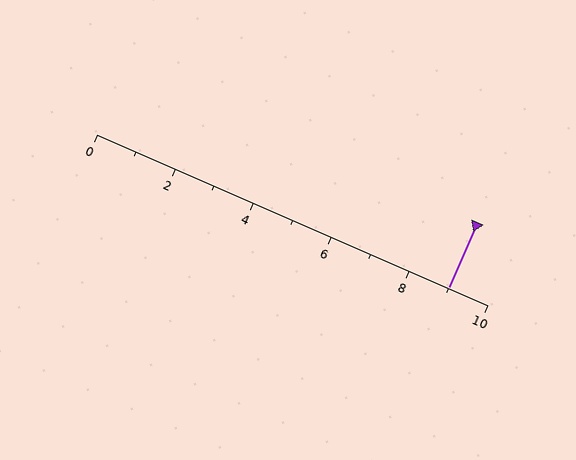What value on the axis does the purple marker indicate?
The marker indicates approximately 9.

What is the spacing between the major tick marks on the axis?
The major ticks are spaced 2 apart.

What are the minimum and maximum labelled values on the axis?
The axis runs from 0 to 10.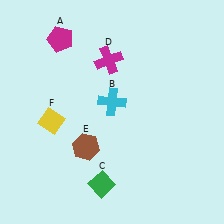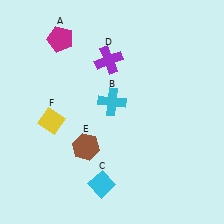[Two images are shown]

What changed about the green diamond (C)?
In Image 1, C is green. In Image 2, it changed to cyan.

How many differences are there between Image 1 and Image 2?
There are 2 differences between the two images.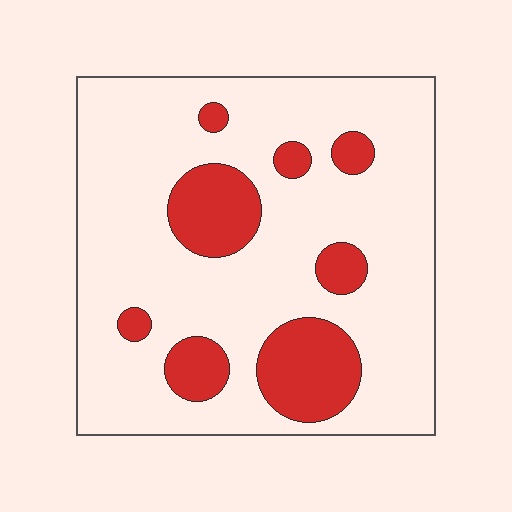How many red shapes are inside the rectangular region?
8.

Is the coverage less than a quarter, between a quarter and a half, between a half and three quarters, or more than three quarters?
Less than a quarter.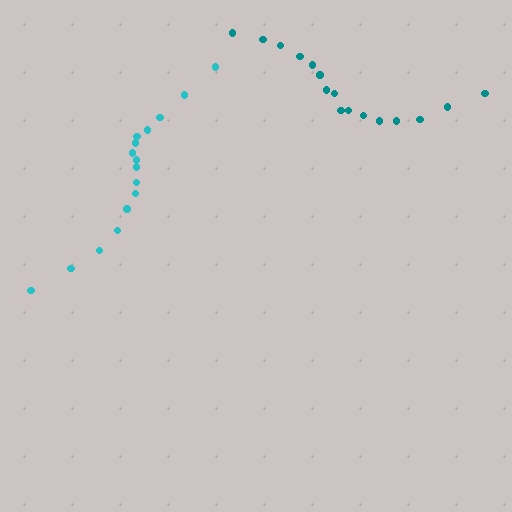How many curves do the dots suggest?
There are 2 distinct paths.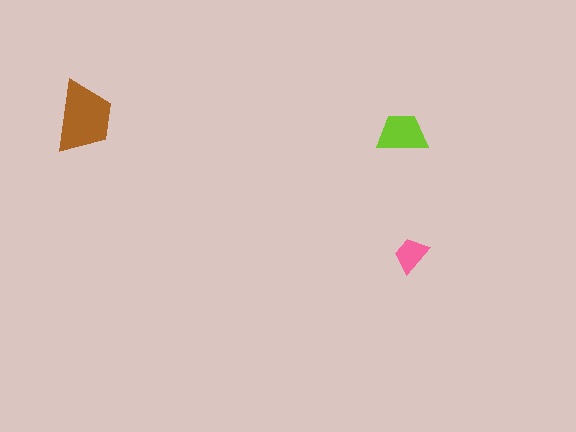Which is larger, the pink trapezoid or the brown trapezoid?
The brown one.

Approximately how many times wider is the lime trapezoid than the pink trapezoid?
About 1.5 times wider.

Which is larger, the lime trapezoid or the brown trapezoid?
The brown one.